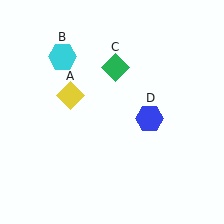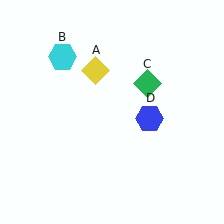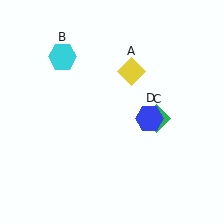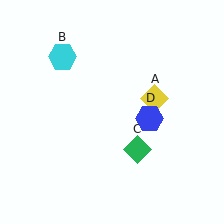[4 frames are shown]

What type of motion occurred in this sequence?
The yellow diamond (object A), green diamond (object C) rotated clockwise around the center of the scene.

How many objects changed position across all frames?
2 objects changed position: yellow diamond (object A), green diamond (object C).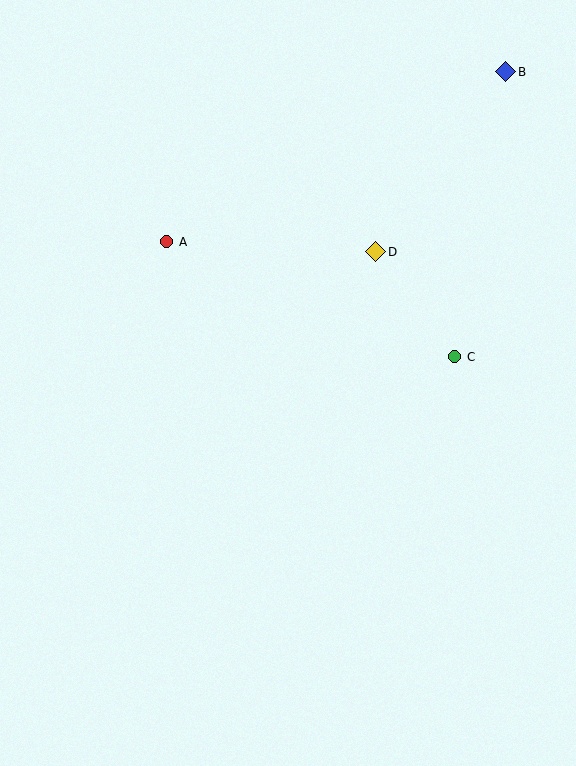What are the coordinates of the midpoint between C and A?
The midpoint between C and A is at (311, 299).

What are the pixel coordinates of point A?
Point A is at (167, 242).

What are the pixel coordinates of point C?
Point C is at (455, 357).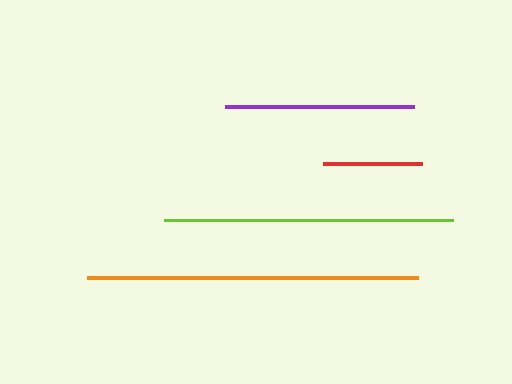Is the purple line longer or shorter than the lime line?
The lime line is longer than the purple line.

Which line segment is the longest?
The orange line is the longest at approximately 330 pixels.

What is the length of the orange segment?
The orange segment is approximately 330 pixels long.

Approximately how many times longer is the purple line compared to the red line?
The purple line is approximately 1.9 times the length of the red line.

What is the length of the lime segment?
The lime segment is approximately 288 pixels long.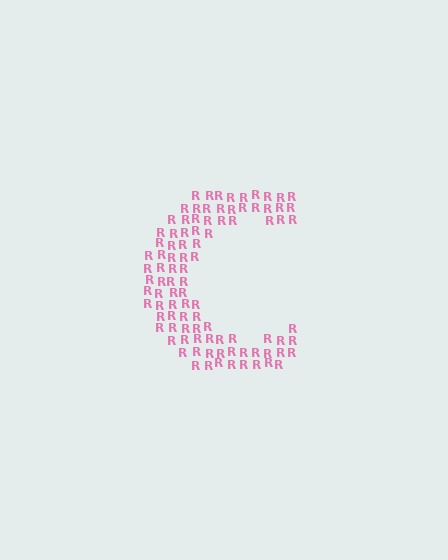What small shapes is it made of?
It is made of small letter R's.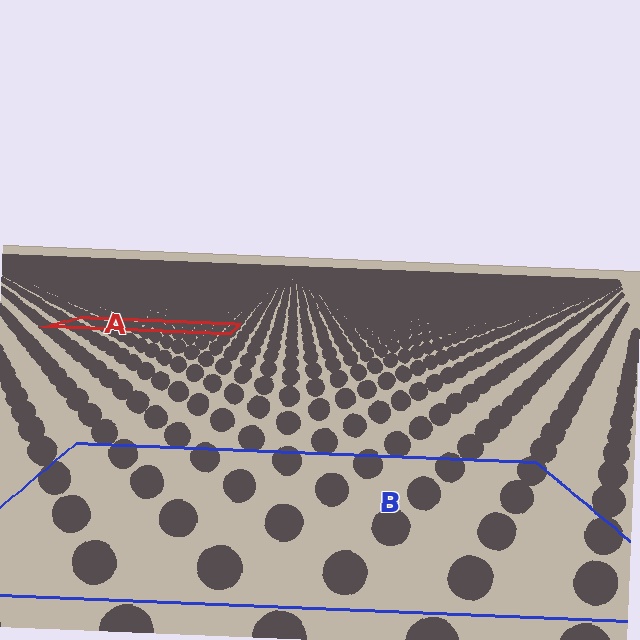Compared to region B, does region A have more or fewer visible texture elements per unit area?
Region A has more texture elements per unit area — they are packed more densely because it is farther away.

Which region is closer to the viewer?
Region B is closer. The texture elements there are larger and more spread out.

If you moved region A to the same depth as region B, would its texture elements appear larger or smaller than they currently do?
They would appear larger. At a closer depth, the same texture elements are projected at a bigger on-screen size.